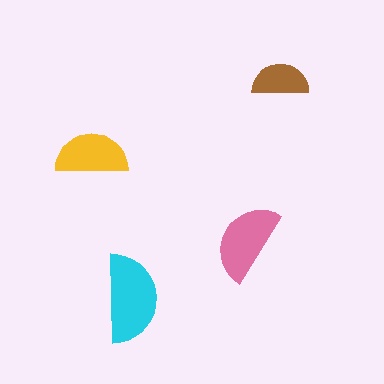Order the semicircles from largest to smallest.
the cyan one, the pink one, the yellow one, the brown one.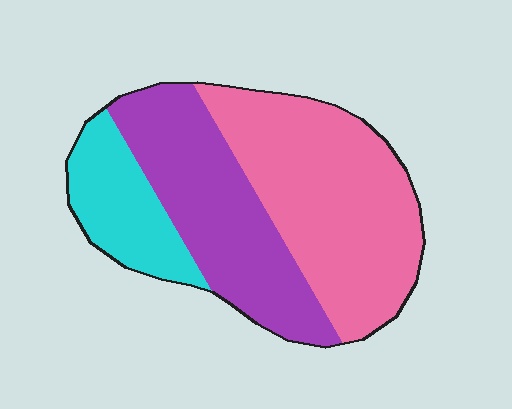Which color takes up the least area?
Cyan, at roughly 20%.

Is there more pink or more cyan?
Pink.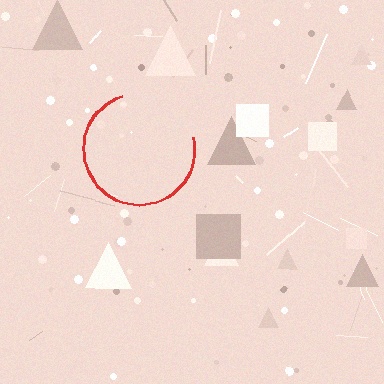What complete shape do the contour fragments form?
The contour fragments form a circle.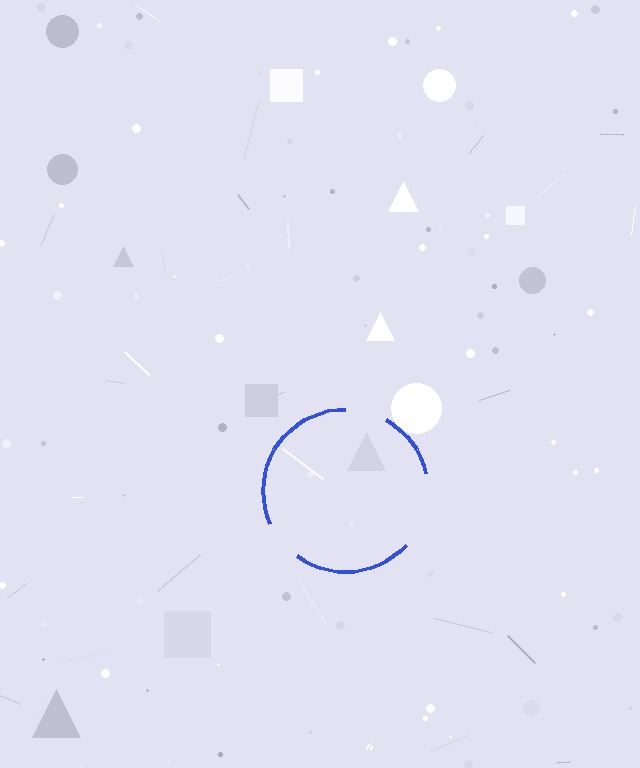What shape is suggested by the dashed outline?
The dashed outline suggests a circle.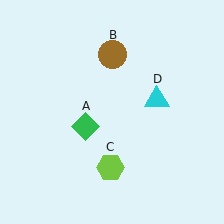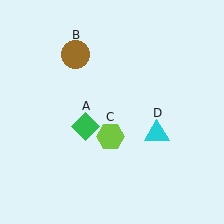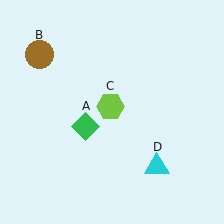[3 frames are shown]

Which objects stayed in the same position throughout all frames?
Green diamond (object A) remained stationary.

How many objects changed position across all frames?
3 objects changed position: brown circle (object B), lime hexagon (object C), cyan triangle (object D).